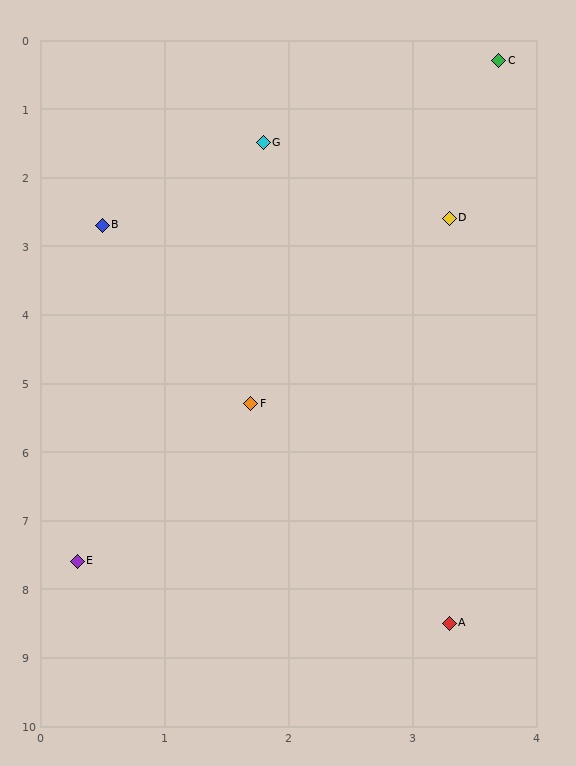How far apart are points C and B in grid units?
Points C and B are about 4.0 grid units apart.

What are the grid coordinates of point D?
Point D is at approximately (3.3, 2.6).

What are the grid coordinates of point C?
Point C is at approximately (3.7, 0.3).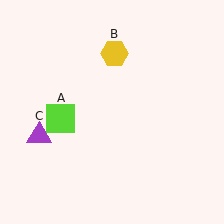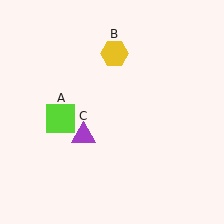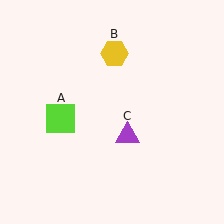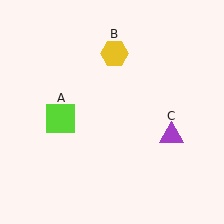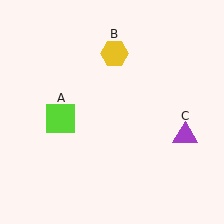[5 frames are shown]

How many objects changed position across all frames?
1 object changed position: purple triangle (object C).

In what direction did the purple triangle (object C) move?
The purple triangle (object C) moved right.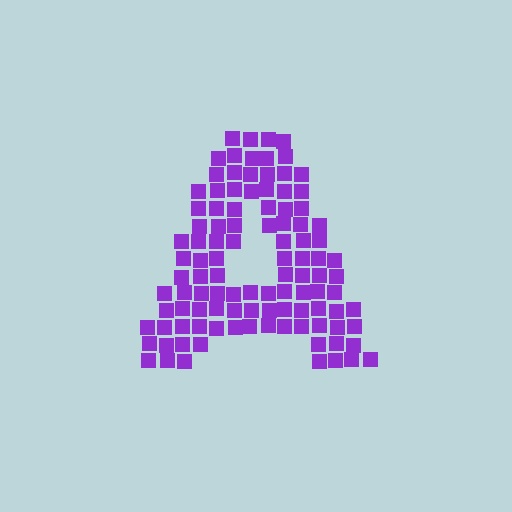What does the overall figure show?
The overall figure shows the letter A.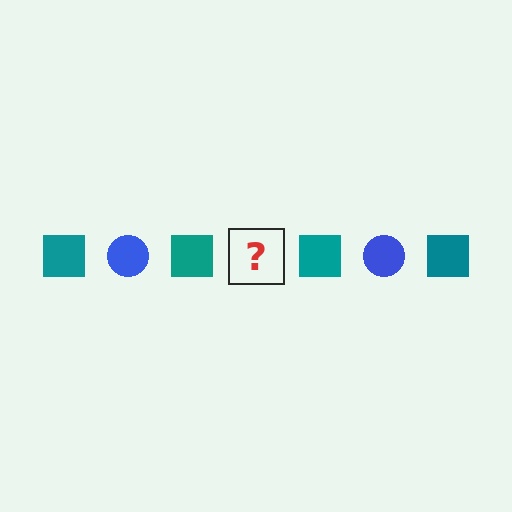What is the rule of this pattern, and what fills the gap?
The rule is that the pattern alternates between teal square and blue circle. The gap should be filled with a blue circle.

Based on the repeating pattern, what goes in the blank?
The blank should be a blue circle.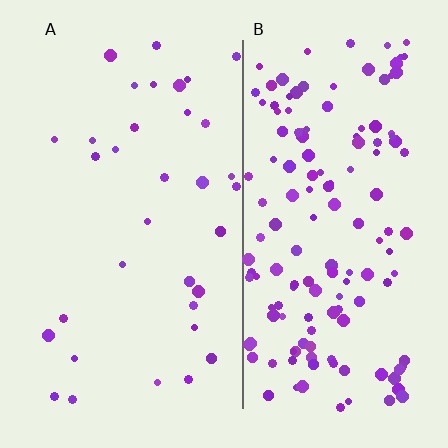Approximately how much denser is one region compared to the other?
Approximately 4.4× — region B over region A.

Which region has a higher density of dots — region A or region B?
B (the right).